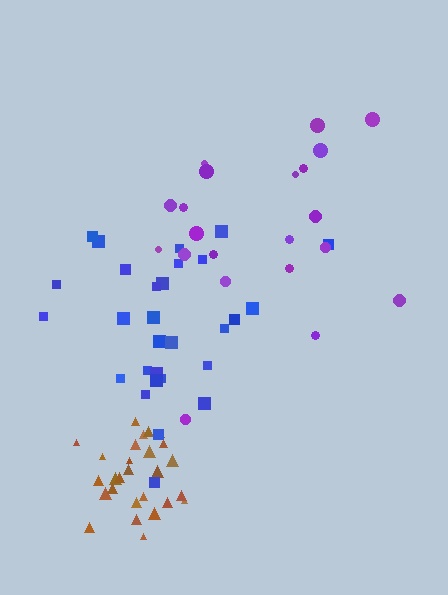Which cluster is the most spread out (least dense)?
Purple.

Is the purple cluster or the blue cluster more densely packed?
Blue.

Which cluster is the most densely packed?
Brown.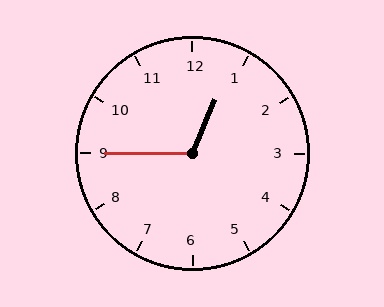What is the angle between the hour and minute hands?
Approximately 112 degrees.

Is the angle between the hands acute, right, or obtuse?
It is obtuse.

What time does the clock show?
12:45.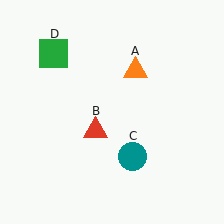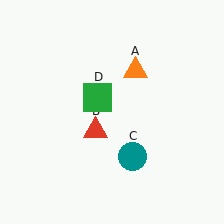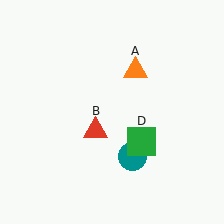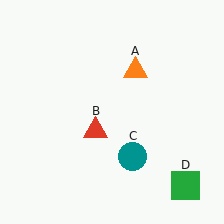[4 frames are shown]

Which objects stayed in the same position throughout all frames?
Orange triangle (object A) and red triangle (object B) and teal circle (object C) remained stationary.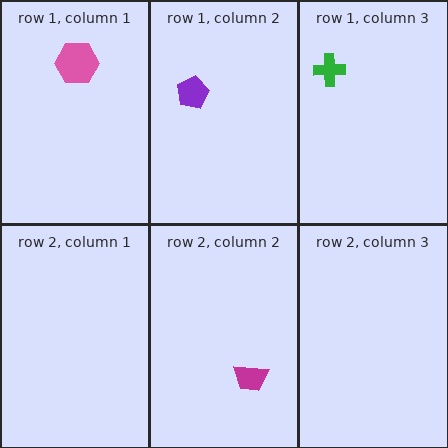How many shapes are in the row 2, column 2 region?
1.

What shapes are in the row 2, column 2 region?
The magenta trapezoid.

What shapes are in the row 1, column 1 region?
The pink hexagon.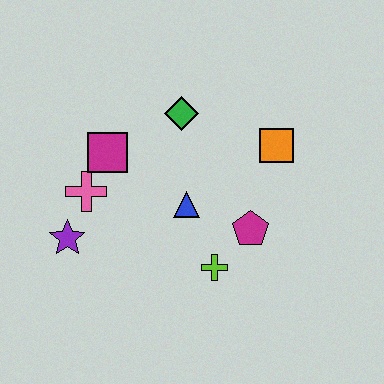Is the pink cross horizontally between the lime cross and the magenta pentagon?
No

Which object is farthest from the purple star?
The orange square is farthest from the purple star.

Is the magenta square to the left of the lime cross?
Yes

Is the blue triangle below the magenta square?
Yes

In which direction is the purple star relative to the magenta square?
The purple star is below the magenta square.